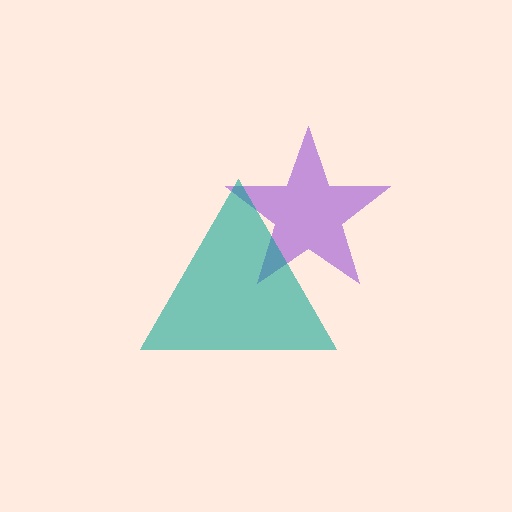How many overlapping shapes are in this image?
There are 2 overlapping shapes in the image.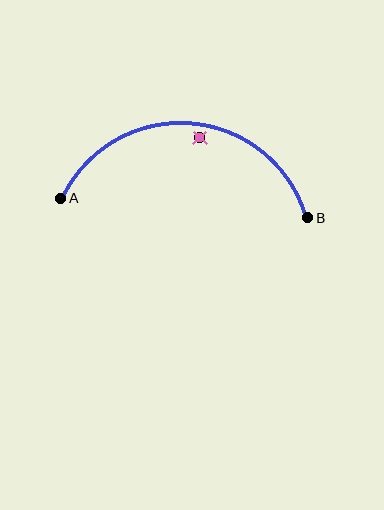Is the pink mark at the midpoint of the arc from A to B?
No — the pink mark does not lie on the arc at all. It sits slightly inside the curve.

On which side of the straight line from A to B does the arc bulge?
The arc bulges above the straight line connecting A and B.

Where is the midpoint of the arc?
The arc midpoint is the point on the curve farthest from the straight line joining A and B. It sits above that line.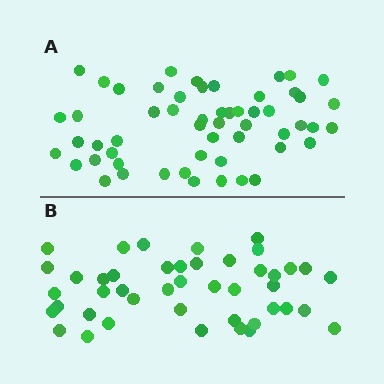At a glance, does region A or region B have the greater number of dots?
Region A (the top region) has more dots.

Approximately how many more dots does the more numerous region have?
Region A has roughly 12 or so more dots than region B.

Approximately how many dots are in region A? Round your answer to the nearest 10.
About 60 dots. (The exact count is 55, which rounds to 60.)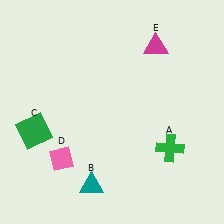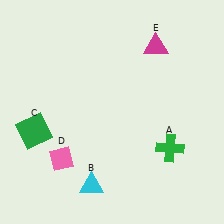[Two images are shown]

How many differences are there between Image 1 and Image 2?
There is 1 difference between the two images.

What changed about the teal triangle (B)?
In Image 1, B is teal. In Image 2, it changed to cyan.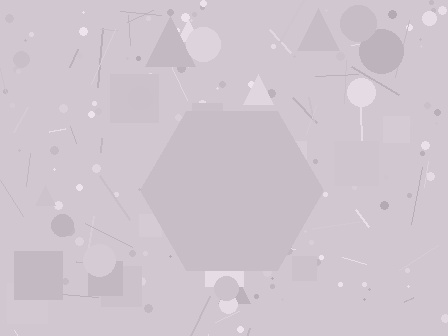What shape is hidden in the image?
A hexagon is hidden in the image.